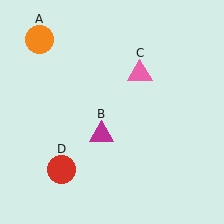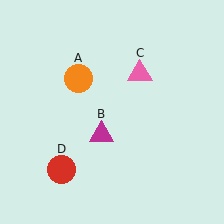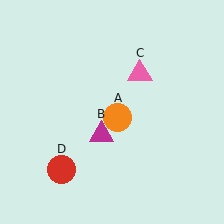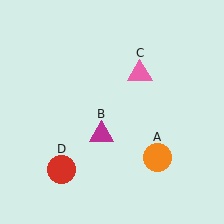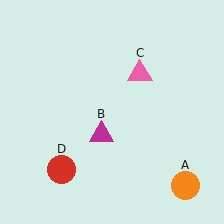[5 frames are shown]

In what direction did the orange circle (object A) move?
The orange circle (object A) moved down and to the right.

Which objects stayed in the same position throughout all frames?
Magenta triangle (object B) and pink triangle (object C) and red circle (object D) remained stationary.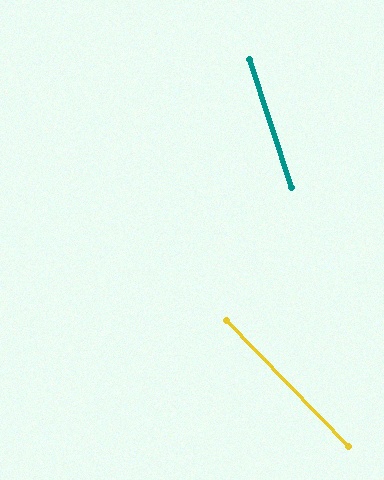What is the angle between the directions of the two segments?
Approximately 26 degrees.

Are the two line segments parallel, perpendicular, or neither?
Neither parallel nor perpendicular — they differ by about 26°.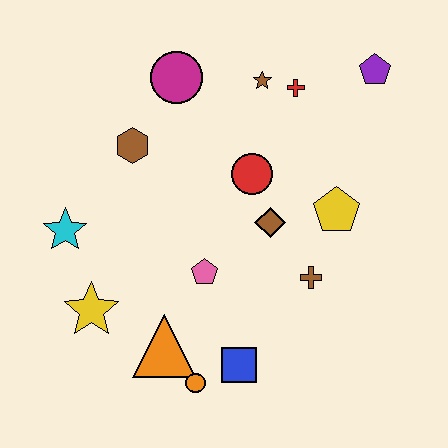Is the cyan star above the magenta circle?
No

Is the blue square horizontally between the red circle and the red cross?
No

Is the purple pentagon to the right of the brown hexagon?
Yes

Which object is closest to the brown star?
The red cross is closest to the brown star.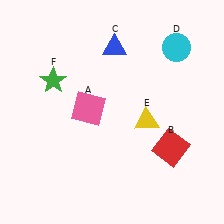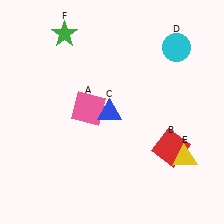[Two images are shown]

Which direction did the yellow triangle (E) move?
The yellow triangle (E) moved right.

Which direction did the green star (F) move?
The green star (F) moved up.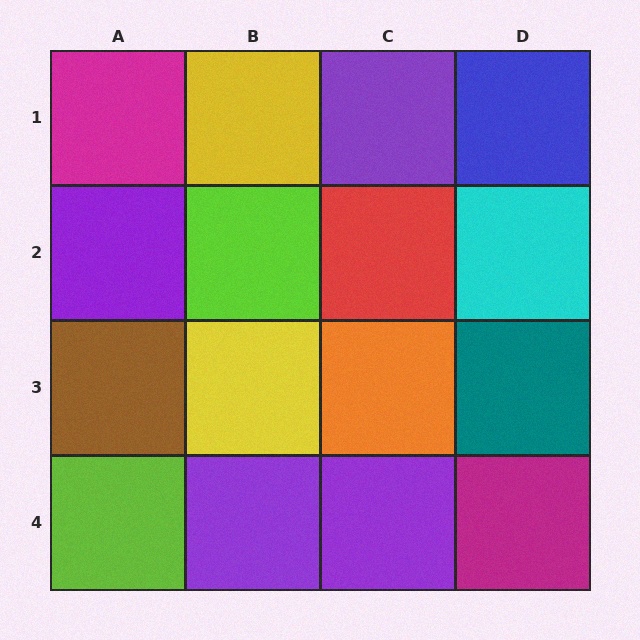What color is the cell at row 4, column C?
Purple.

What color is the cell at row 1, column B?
Yellow.